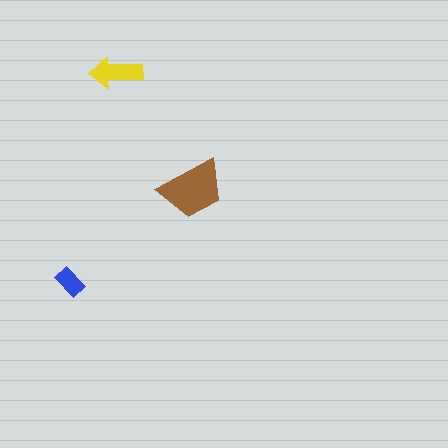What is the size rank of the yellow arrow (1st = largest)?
2nd.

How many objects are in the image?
There are 3 objects in the image.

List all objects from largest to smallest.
The brown trapezoid, the yellow arrow, the blue rectangle.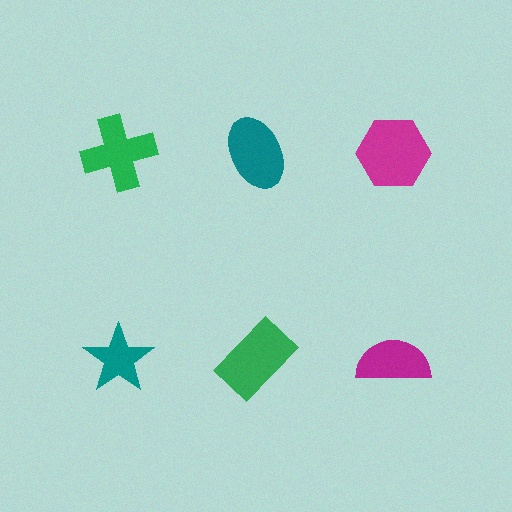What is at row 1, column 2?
A teal ellipse.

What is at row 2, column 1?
A teal star.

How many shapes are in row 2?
3 shapes.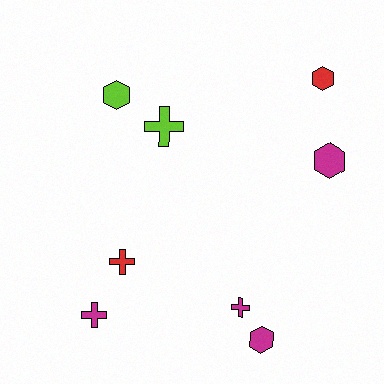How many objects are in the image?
There are 8 objects.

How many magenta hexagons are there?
There are 2 magenta hexagons.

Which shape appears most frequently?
Cross, with 4 objects.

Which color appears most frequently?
Magenta, with 4 objects.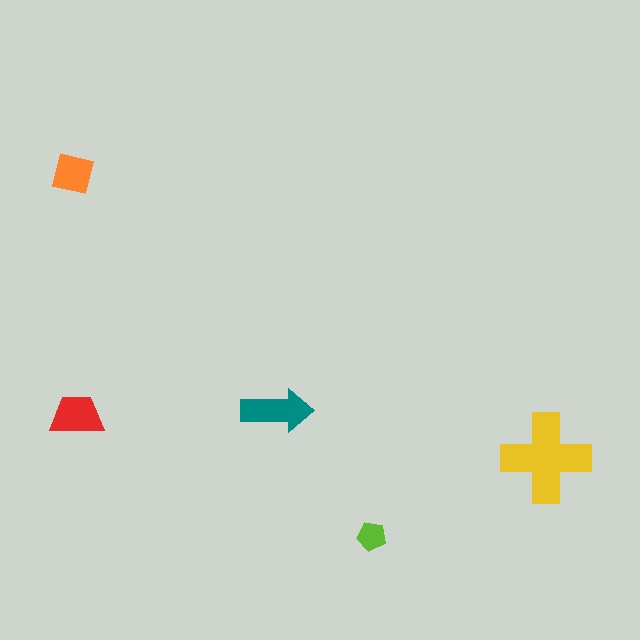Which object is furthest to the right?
The yellow cross is rightmost.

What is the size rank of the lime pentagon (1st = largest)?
5th.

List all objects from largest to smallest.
The yellow cross, the teal arrow, the red trapezoid, the orange square, the lime pentagon.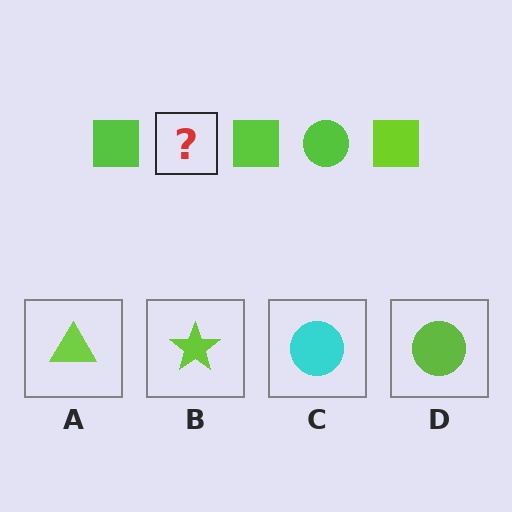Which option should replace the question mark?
Option D.